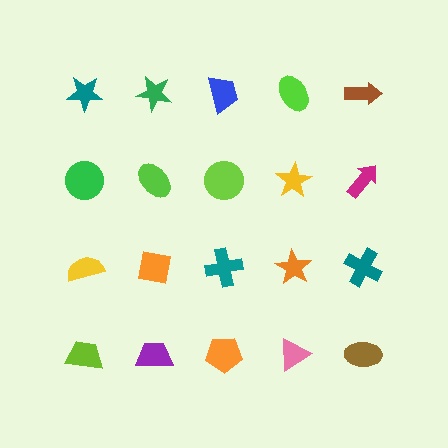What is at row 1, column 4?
A lime ellipse.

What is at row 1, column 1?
A teal star.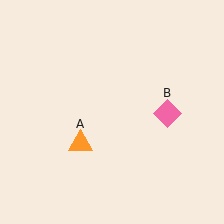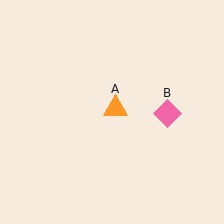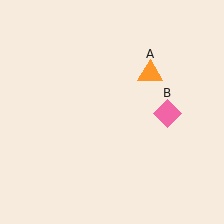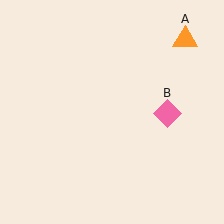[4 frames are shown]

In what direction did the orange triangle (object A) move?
The orange triangle (object A) moved up and to the right.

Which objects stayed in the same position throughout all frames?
Pink diamond (object B) remained stationary.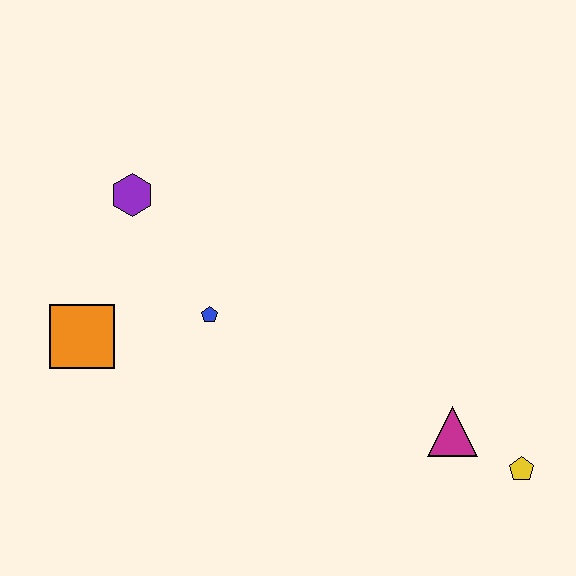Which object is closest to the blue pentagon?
The orange square is closest to the blue pentagon.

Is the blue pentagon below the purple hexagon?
Yes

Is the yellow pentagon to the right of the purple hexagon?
Yes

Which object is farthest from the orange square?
The yellow pentagon is farthest from the orange square.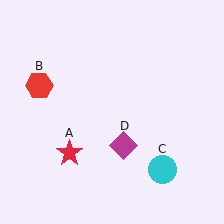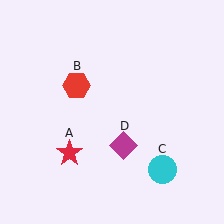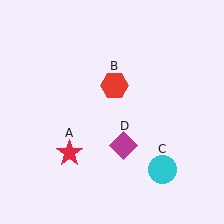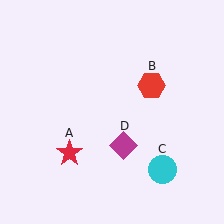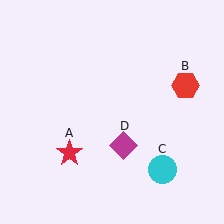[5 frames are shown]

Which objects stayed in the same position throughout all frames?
Red star (object A) and cyan circle (object C) and magenta diamond (object D) remained stationary.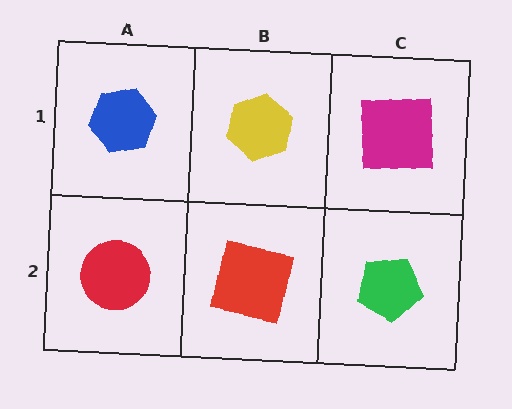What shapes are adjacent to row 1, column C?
A green pentagon (row 2, column C), a yellow hexagon (row 1, column B).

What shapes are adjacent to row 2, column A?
A blue hexagon (row 1, column A), a red square (row 2, column B).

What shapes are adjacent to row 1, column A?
A red circle (row 2, column A), a yellow hexagon (row 1, column B).